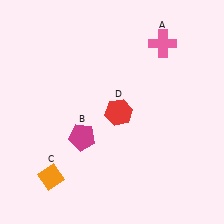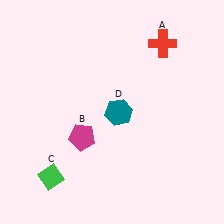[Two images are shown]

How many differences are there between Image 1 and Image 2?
There are 3 differences between the two images.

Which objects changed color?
A changed from pink to red. C changed from orange to green. D changed from red to teal.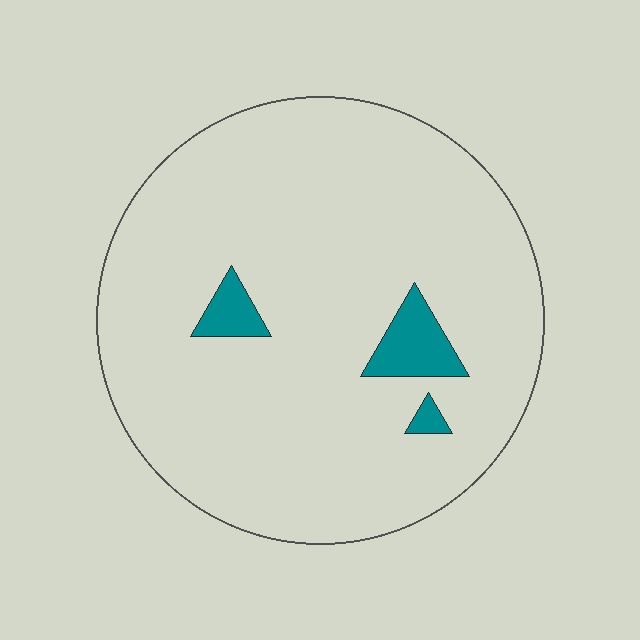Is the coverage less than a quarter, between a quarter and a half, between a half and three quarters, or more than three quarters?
Less than a quarter.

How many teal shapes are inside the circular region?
3.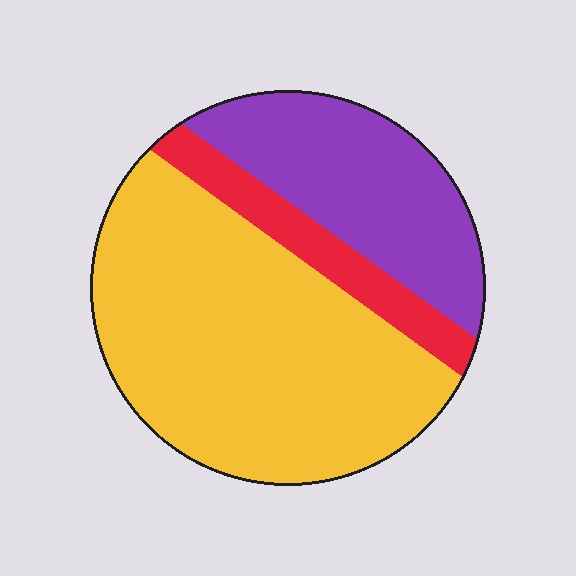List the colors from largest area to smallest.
From largest to smallest: yellow, purple, red.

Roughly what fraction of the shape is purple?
Purple covers around 30% of the shape.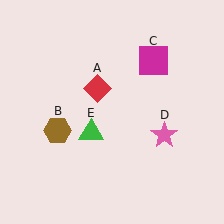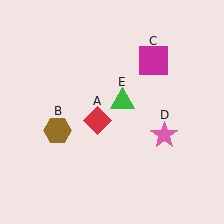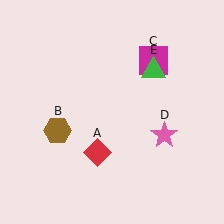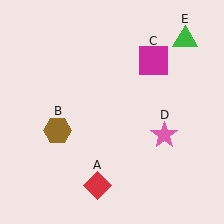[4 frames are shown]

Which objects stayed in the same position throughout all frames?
Brown hexagon (object B) and magenta square (object C) and pink star (object D) remained stationary.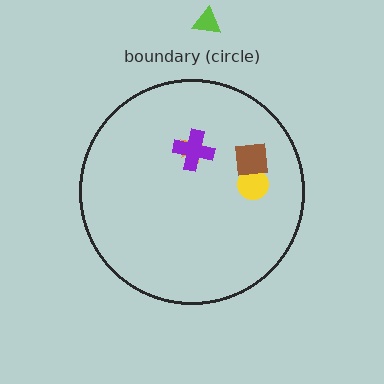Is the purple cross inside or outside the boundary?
Inside.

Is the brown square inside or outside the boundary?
Inside.